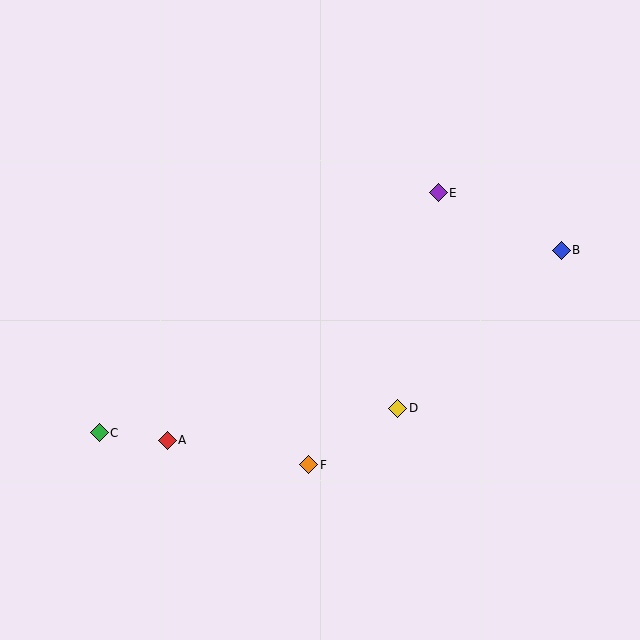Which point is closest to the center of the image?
Point D at (398, 408) is closest to the center.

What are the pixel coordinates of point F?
Point F is at (309, 465).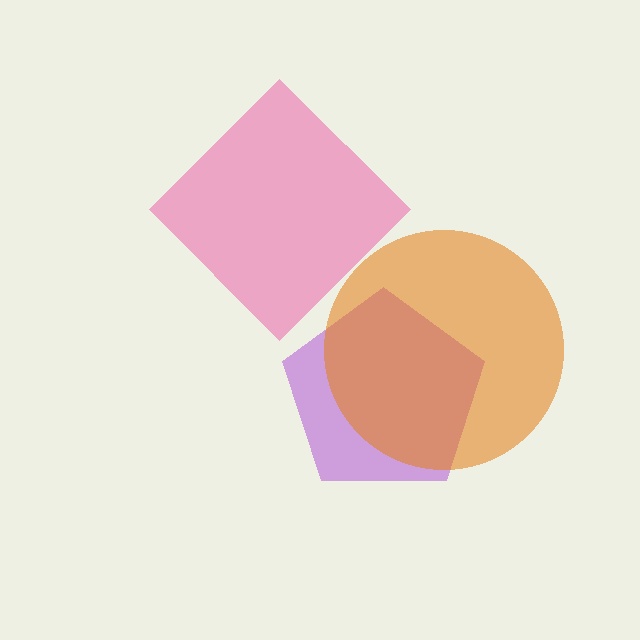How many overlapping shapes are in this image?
There are 3 overlapping shapes in the image.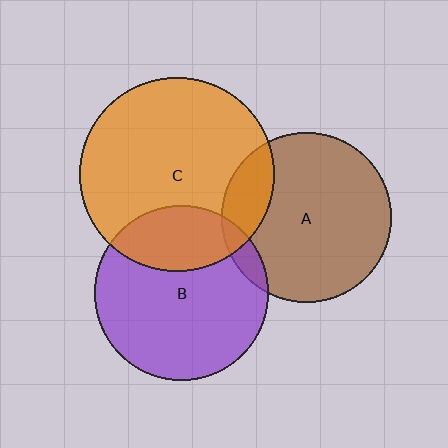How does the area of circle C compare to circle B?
Approximately 1.2 times.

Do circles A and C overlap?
Yes.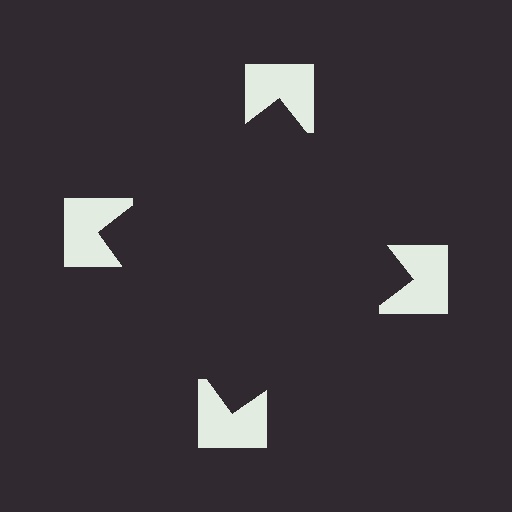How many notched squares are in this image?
There are 4 — one at each vertex of the illusory square.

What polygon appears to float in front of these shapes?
An illusory square — its edges are inferred from the aligned wedge cuts in the notched squares, not physically drawn.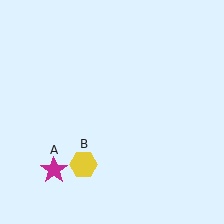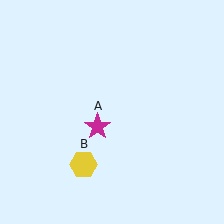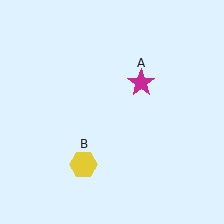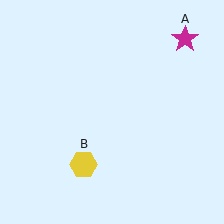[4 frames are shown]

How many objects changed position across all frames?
1 object changed position: magenta star (object A).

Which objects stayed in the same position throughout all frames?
Yellow hexagon (object B) remained stationary.